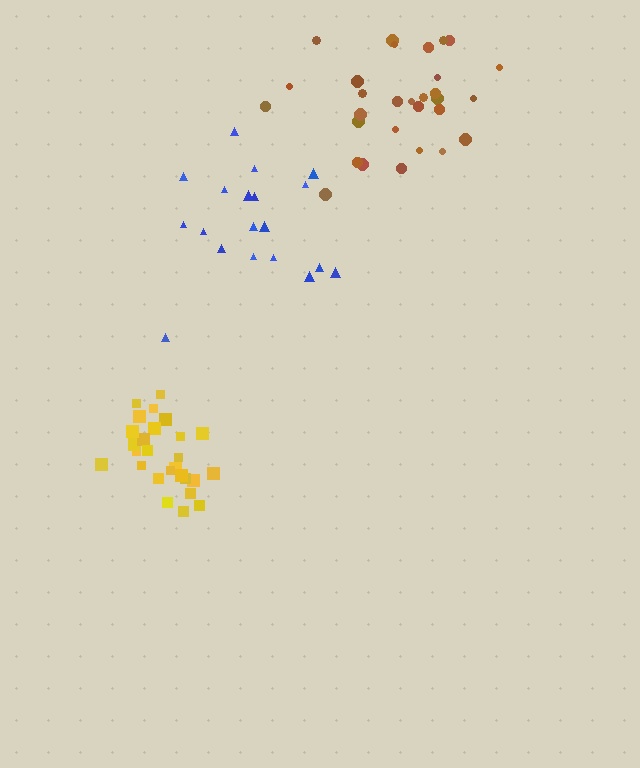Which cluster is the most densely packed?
Yellow.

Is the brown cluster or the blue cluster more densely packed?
Brown.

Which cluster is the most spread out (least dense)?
Blue.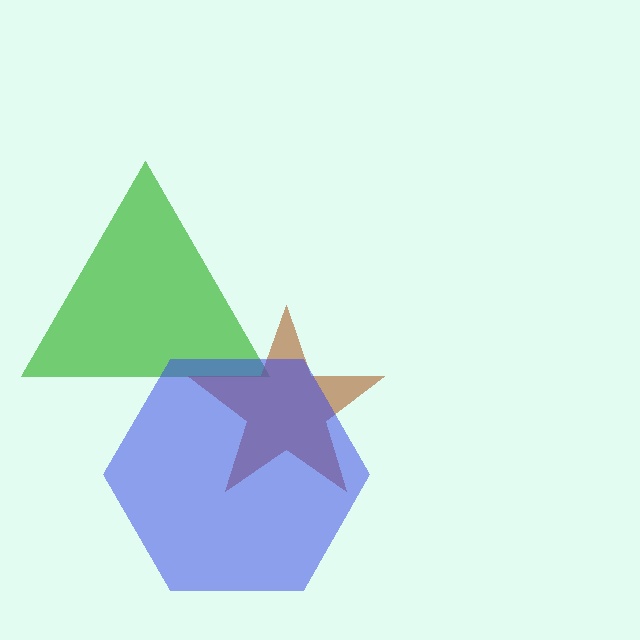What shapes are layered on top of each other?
The layered shapes are: a green triangle, a brown star, a blue hexagon.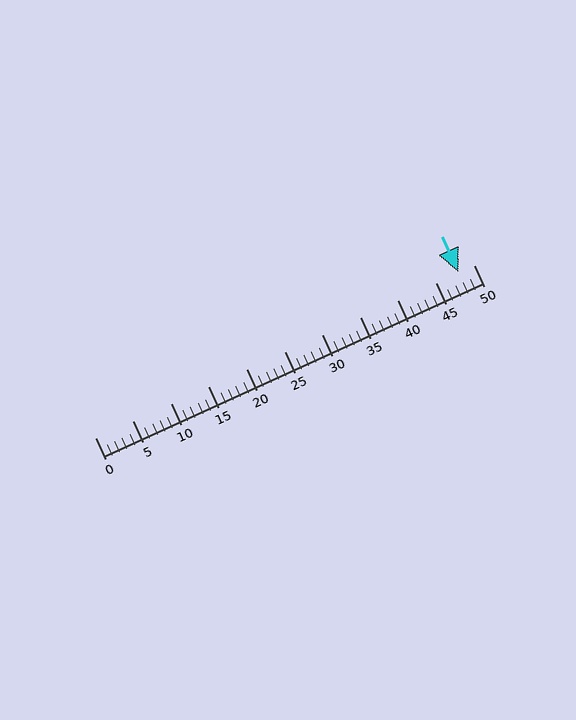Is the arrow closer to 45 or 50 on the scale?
The arrow is closer to 50.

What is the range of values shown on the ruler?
The ruler shows values from 0 to 50.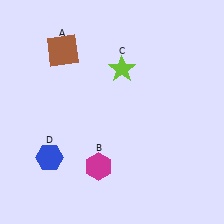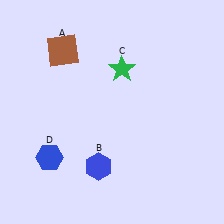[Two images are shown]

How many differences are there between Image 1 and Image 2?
There are 2 differences between the two images.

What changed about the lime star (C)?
In Image 1, C is lime. In Image 2, it changed to green.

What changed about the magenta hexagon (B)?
In Image 1, B is magenta. In Image 2, it changed to blue.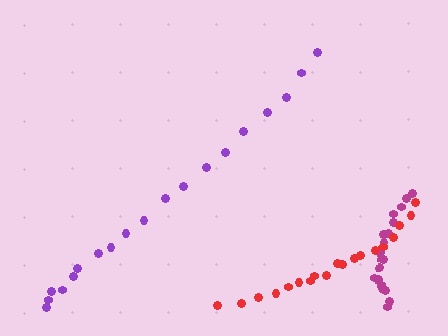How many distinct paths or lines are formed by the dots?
There are 3 distinct paths.